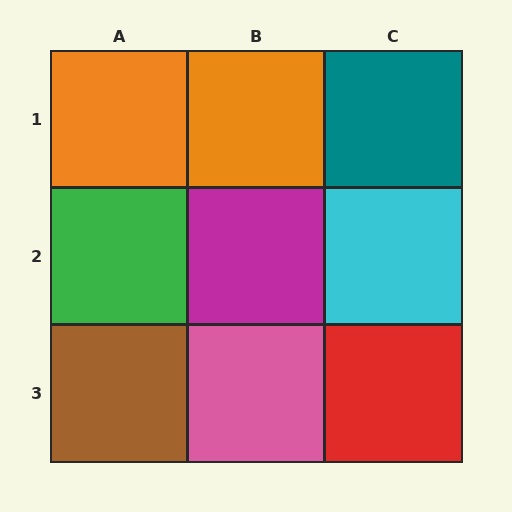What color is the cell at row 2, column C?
Cyan.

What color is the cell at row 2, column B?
Magenta.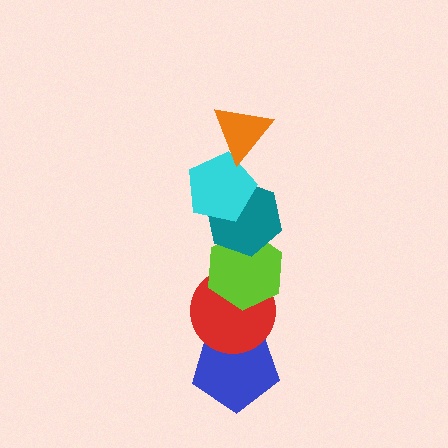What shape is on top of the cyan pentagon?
The orange triangle is on top of the cyan pentagon.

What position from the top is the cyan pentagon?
The cyan pentagon is 2nd from the top.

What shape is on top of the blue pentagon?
The red circle is on top of the blue pentagon.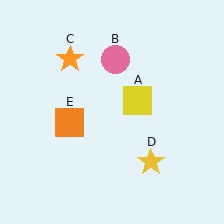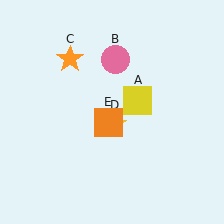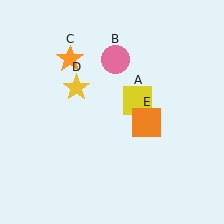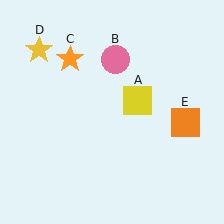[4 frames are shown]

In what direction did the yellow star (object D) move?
The yellow star (object D) moved up and to the left.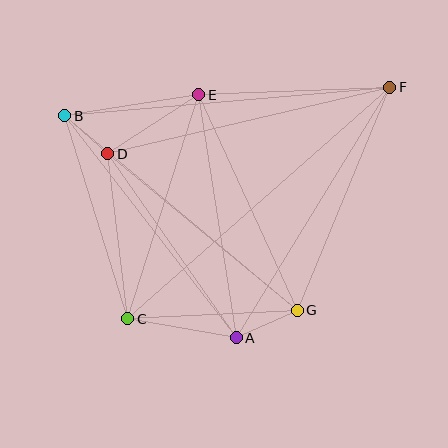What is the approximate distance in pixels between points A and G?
The distance between A and G is approximately 67 pixels.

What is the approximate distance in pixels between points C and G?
The distance between C and G is approximately 169 pixels.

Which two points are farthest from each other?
Points C and F are farthest from each other.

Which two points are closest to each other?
Points B and D are closest to each other.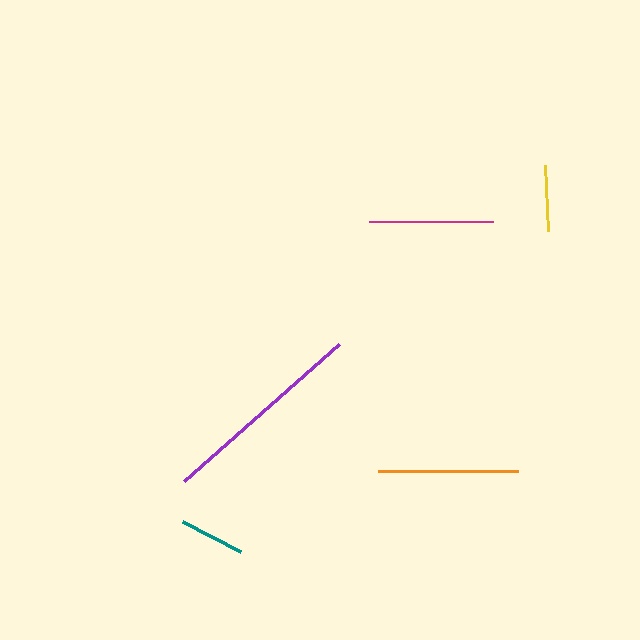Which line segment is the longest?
The purple line is the longest at approximately 207 pixels.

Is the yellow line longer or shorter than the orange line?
The orange line is longer than the yellow line.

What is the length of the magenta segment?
The magenta segment is approximately 124 pixels long.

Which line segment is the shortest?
The teal line is the shortest at approximately 65 pixels.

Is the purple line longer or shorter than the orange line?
The purple line is longer than the orange line.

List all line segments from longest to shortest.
From longest to shortest: purple, orange, magenta, yellow, teal.